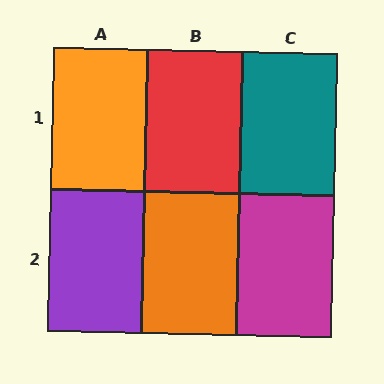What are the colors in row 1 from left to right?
Orange, red, teal.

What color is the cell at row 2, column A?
Purple.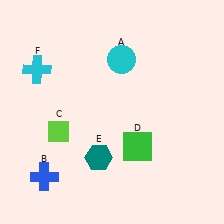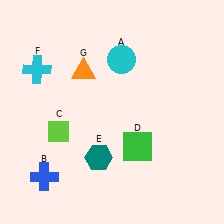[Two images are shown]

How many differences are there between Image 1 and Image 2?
There is 1 difference between the two images.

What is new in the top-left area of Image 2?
An orange triangle (G) was added in the top-left area of Image 2.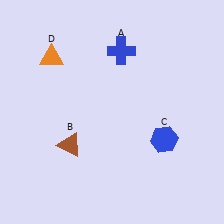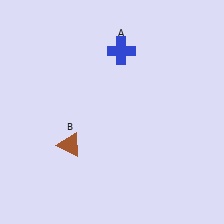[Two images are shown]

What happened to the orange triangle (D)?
The orange triangle (D) was removed in Image 2. It was in the top-left area of Image 1.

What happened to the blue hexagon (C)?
The blue hexagon (C) was removed in Image 2. It was in the bottom-right area of Image 1.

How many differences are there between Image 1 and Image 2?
There are 2 differences between the two images.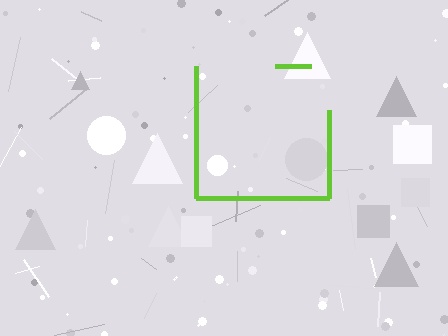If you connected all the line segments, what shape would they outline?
They would outline a square.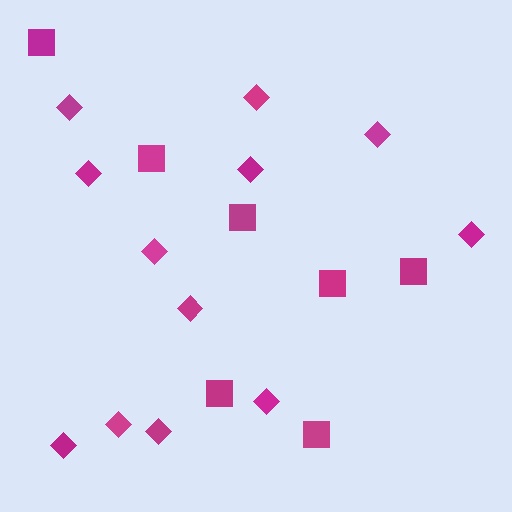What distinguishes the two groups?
There are 2 groups: one group of diamonds (12) and one group of squares (7).